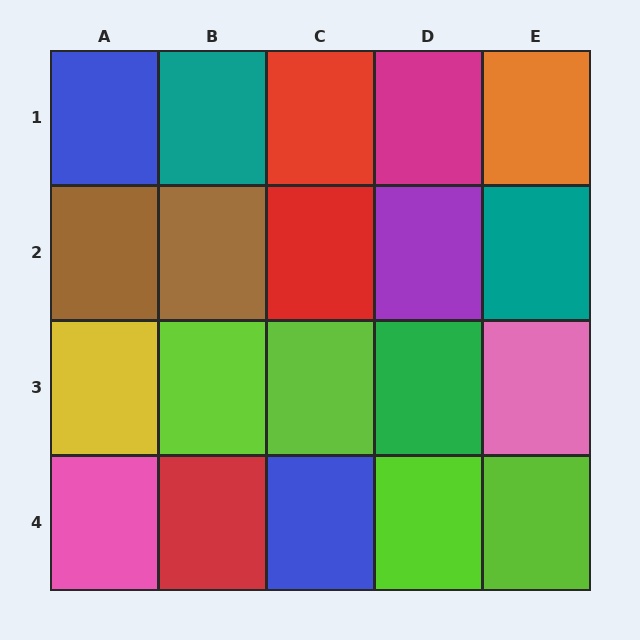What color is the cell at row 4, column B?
Red.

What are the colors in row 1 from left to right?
Blue, teal, red, magenta, orange.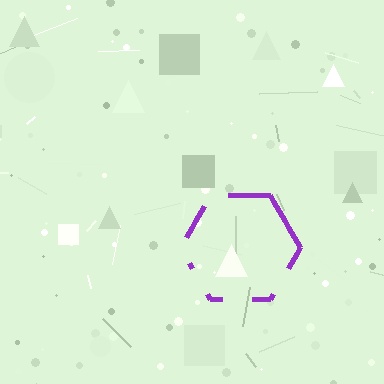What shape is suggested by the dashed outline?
The dashed outline suggests a hexagon.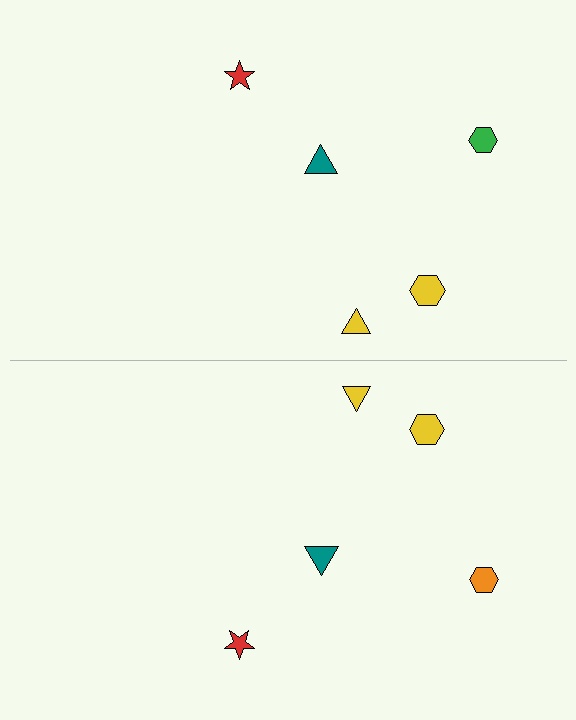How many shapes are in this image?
There are 10 shapes in this image.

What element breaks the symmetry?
The orange hexagon on the bottom side breaks the symmetry — its mirror counterpart is green.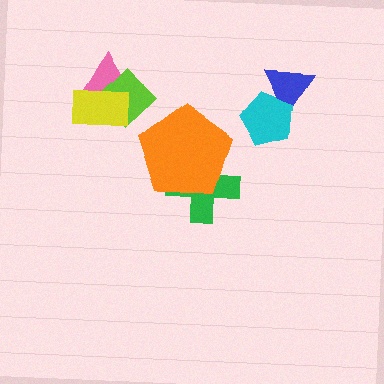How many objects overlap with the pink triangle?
2 objects overlap with the pink triangle.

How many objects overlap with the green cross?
1 object overlaps with the green cross.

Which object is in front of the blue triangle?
The cyan pentagon is in front of the blue triangle.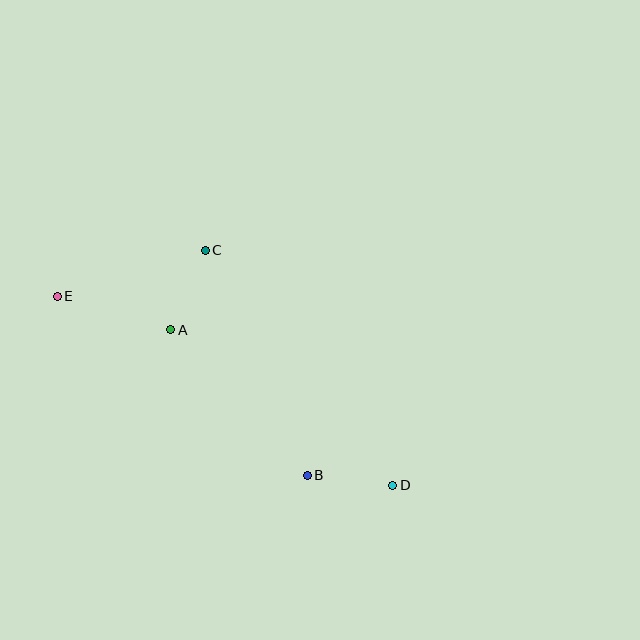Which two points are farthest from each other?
Points D and E are farthest from each other.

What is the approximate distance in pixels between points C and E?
The distance between C and E is approximately 155 pixels.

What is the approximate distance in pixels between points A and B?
The distance between A and B is approximately 199 pixels.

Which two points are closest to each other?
Points B and D are closest to each other.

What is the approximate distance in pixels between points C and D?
The distance between C and D is approximately 301 pixels.